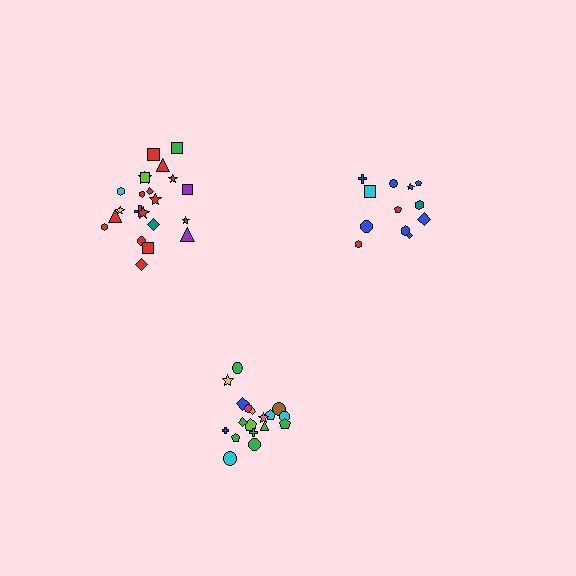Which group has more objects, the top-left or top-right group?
The top-left group.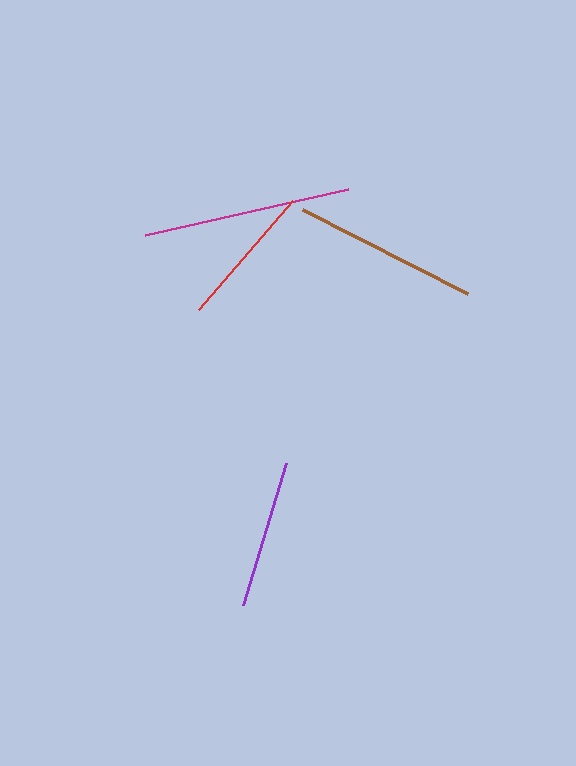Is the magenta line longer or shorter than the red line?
The magenta line is longer than the red line.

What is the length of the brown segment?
The brown segment is approximately 186 pixels long.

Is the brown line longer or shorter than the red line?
The brown line is longer than the red line.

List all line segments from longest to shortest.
From longest to shortest: magenta, brown, purple, red.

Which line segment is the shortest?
The red line is the shortest at approximately 144 pixels.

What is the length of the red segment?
The red segment is approximately 144 pixels long.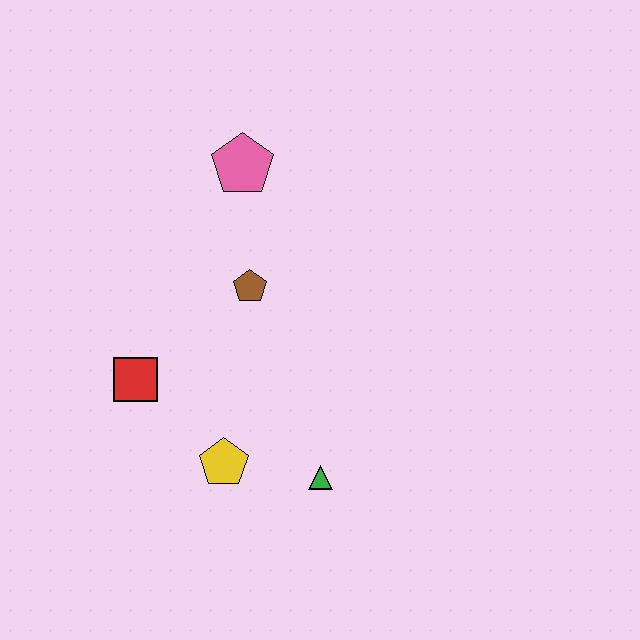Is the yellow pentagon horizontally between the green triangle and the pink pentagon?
No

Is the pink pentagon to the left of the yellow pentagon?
No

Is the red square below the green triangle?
No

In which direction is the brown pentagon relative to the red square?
The brown pentagon is to the right of the red square.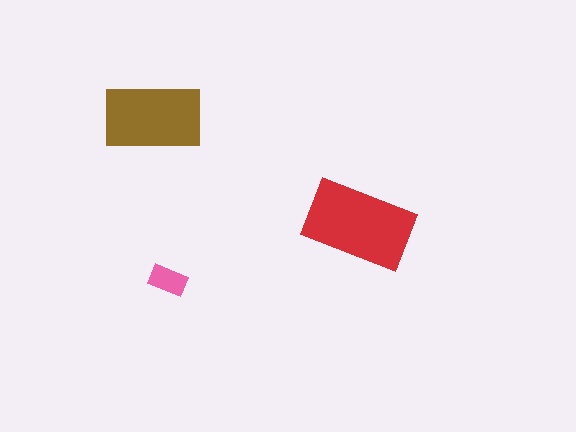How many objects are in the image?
There are 3 objects in the image.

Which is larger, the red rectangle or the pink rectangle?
The red one.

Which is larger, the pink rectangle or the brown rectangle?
The brown one.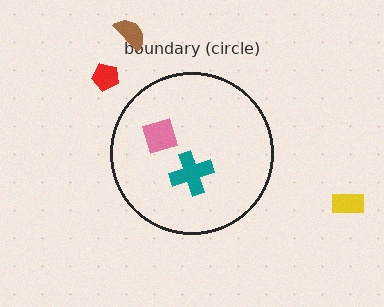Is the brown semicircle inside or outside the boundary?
Outside.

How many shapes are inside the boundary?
2 inside, 3 outside.